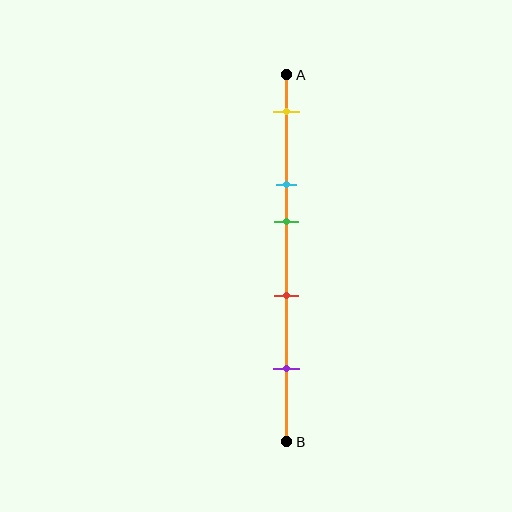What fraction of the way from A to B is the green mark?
The green mark is approximately 40% (0.4) of the way from A to B.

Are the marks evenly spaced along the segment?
No, the marks are not evenly spaced.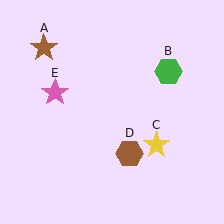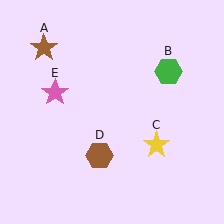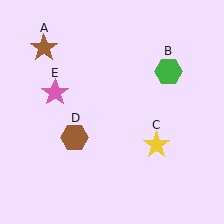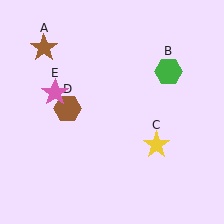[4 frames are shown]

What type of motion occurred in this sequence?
The brown hexagon (object D) rotated clockwise around the center of the scene.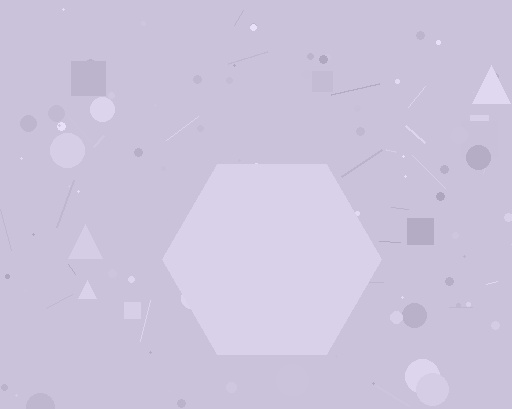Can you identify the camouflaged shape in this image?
The camouflaged shape is a hexagon.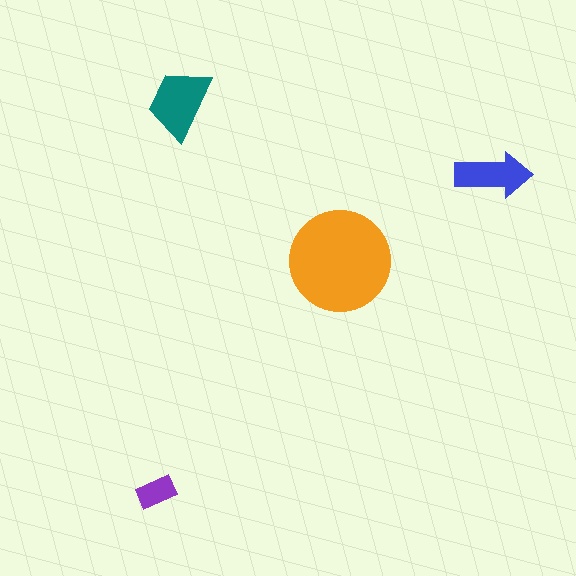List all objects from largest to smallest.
The orange circle, the teal trapezoid, the blue arrow, the purple rectangle.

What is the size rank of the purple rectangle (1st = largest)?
4th.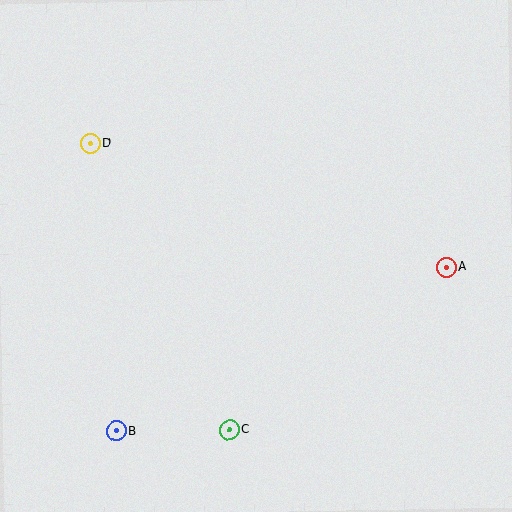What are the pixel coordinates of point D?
Point D is at (90, 143).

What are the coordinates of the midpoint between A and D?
The midpoint between A and D is at (268, 205).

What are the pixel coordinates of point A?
Point A is at (447, 267).